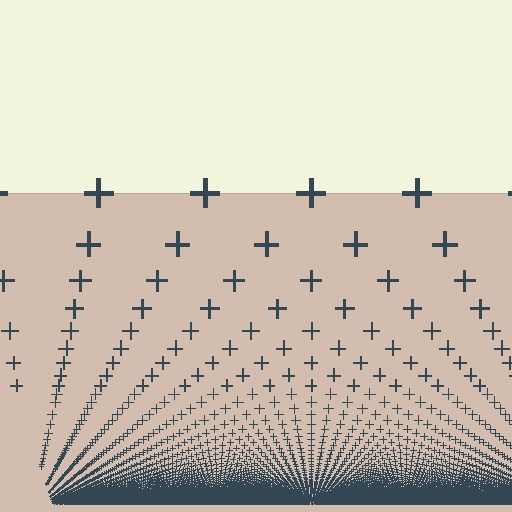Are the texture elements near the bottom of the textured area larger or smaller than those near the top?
Smaller. The gradient is inverted — elements near the bottom are smaller and denser.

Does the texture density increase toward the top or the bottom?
Density increases toward the bottom.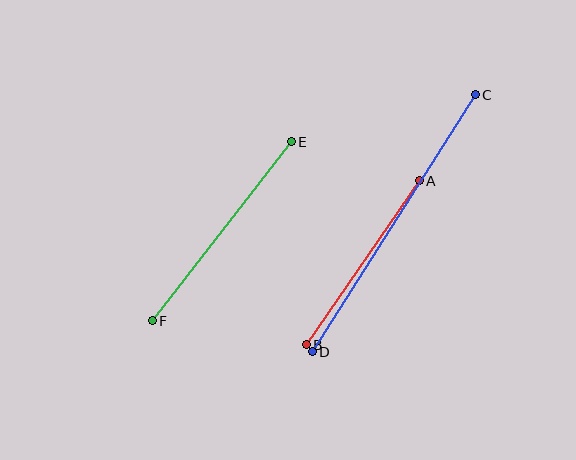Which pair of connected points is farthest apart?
Points C and D are farthest apart.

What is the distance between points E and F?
The distance is approximately 227 pixels.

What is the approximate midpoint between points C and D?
The midpoint is at approximately (394, 223) pixels.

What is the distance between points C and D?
The distance is approximately 304 pixels.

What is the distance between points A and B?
The distance is approximately 199 pixels.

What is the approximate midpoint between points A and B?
The midpoint is at approximately (363, 263) pixels.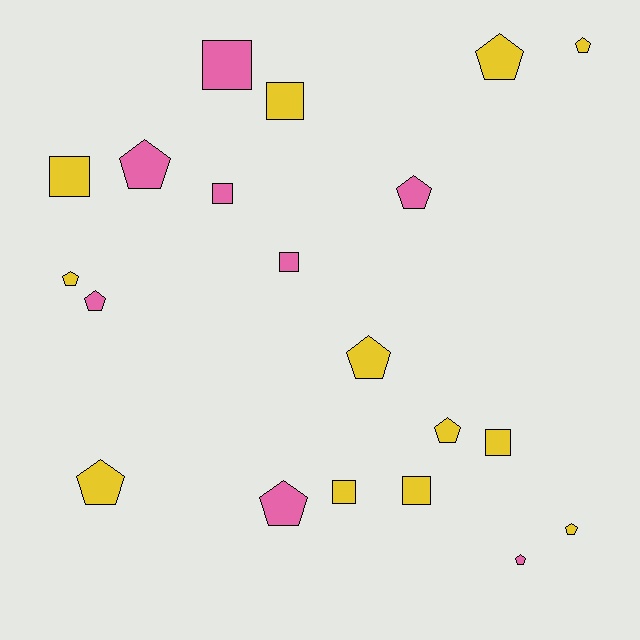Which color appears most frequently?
Yellow, with 12 objects.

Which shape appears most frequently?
Pentagon, with 12 objects.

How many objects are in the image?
There are 20 objects.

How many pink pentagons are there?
There are 5 pink pentagons.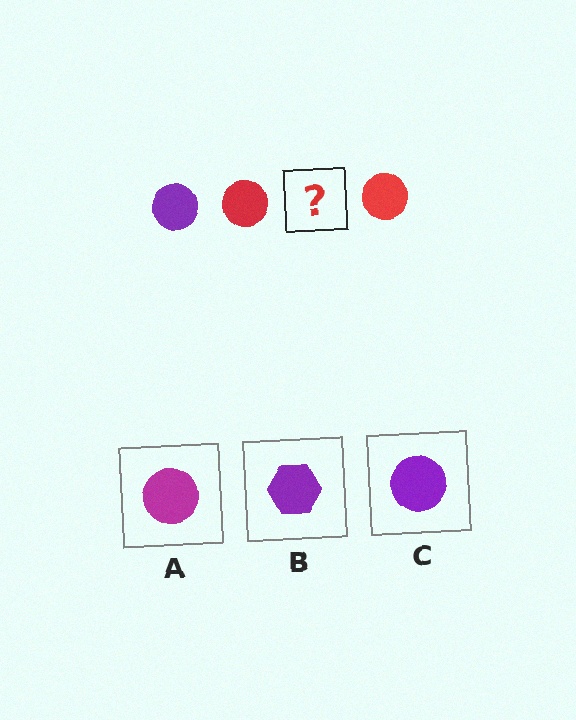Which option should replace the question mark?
Option C.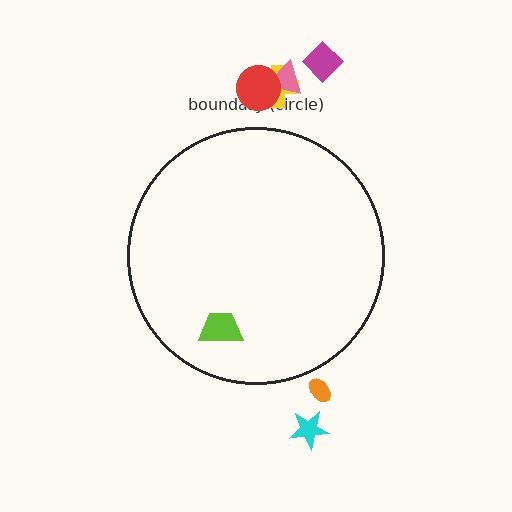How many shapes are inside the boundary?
1 inside, 6 outside.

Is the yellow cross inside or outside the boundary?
Outside.